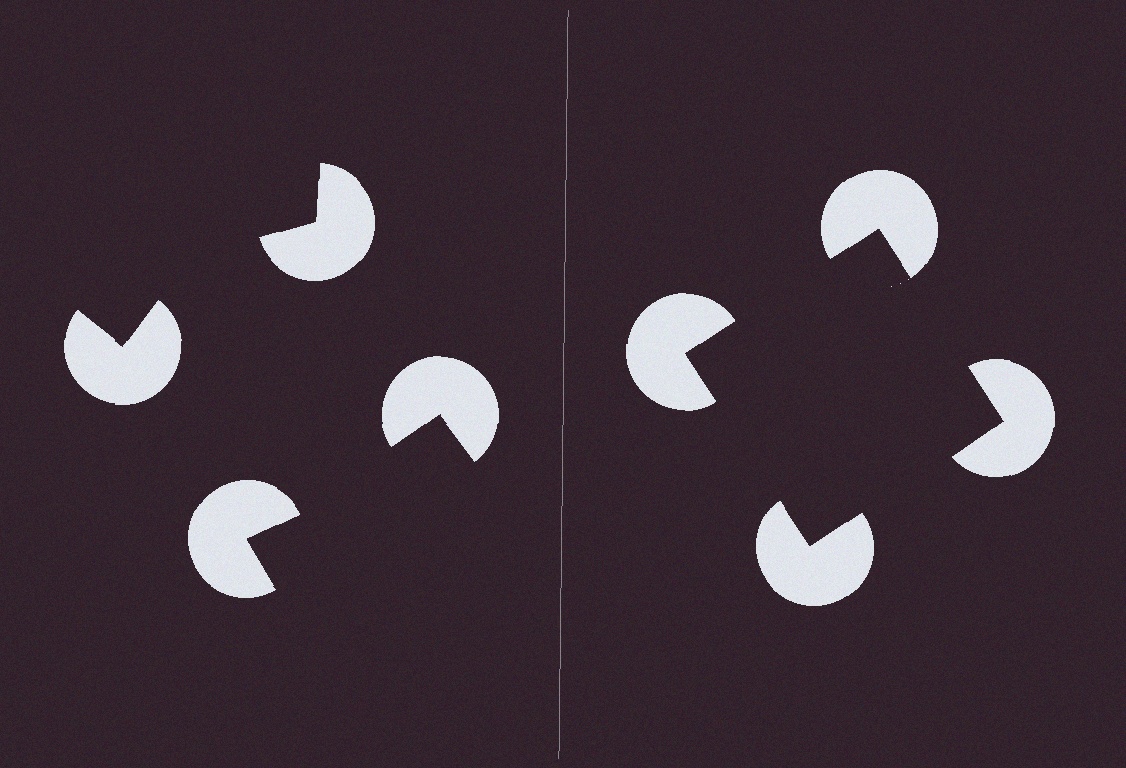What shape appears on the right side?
An illusory square.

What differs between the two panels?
The pac-man discs are positioned identically on both sides; only the wedge orientations differ. On the right they align to a square; on the left they are misaligned.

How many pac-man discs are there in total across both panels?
8 — 4 on each side.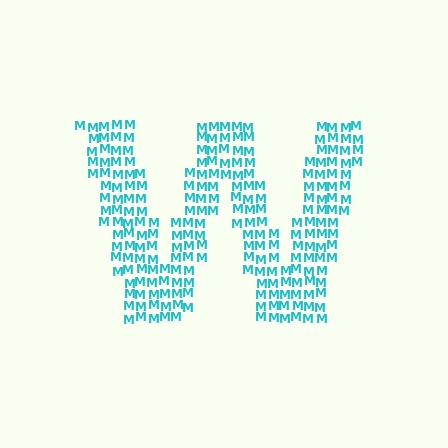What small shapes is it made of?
It is made of small letter M's.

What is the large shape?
The large shape is the letter W.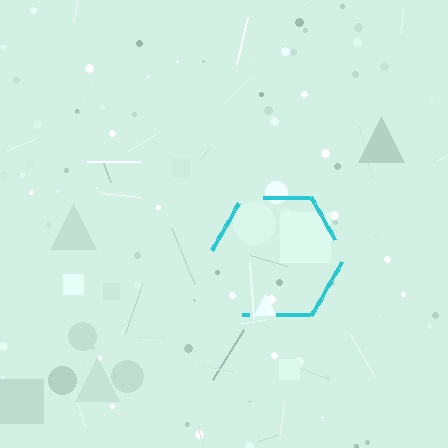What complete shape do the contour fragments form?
The contour fragments form a hexagon.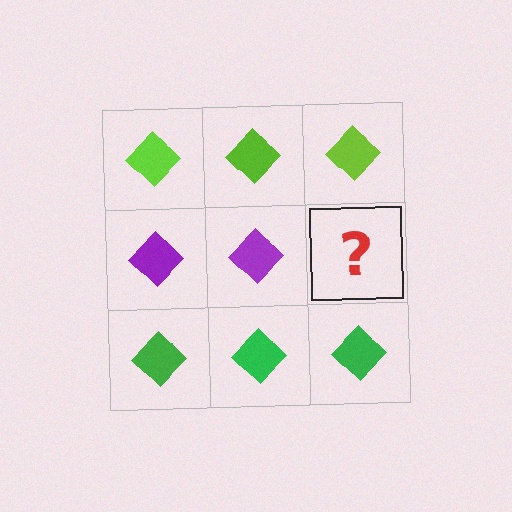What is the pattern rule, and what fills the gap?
The rule is that each row has a consistent color. The gap should be filled with a purple diamond.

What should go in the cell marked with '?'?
The missing cell should contain a purple diamond.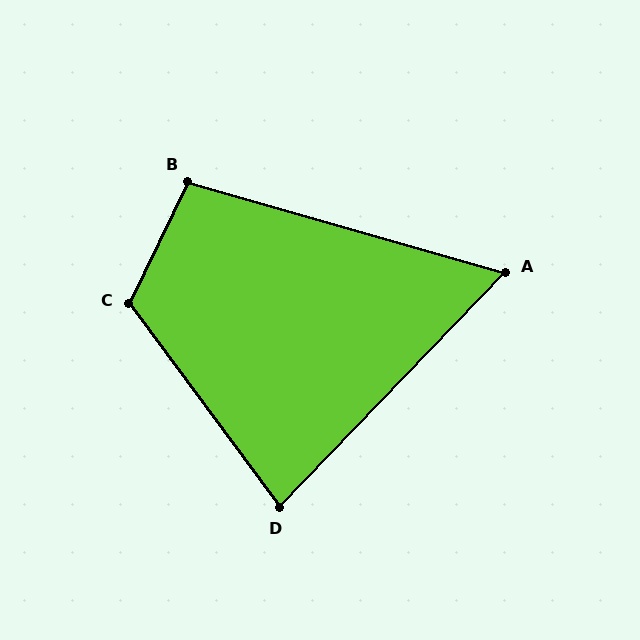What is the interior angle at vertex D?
Approximately 80 degrees (acute).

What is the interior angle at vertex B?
Approximately 100 degrees (obtuse).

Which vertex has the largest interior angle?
C, at approximately 118 degrees.